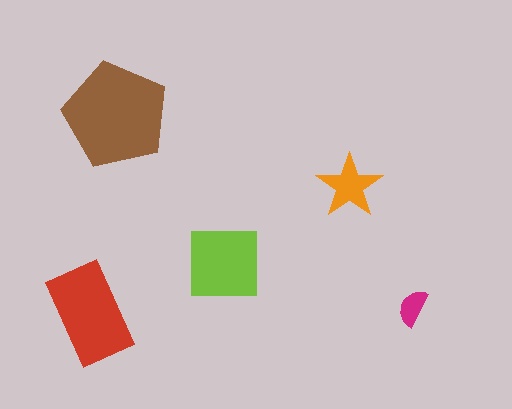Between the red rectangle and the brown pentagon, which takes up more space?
The brown pentagon.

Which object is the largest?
The brown pentagon.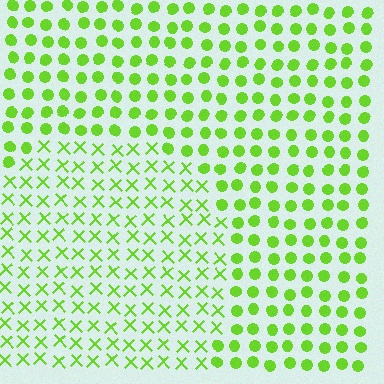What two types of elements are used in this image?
The image uses X marks inside the circle region and circles outside it.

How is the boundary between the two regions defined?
The boundary is defined by a change in element shape: X marks inside vs. circles outside. All elements share the same color and spacing.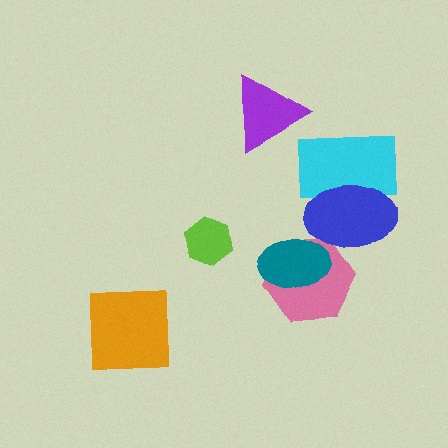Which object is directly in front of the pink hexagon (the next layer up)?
The blue ellipse is directly in front of the pink hexagon.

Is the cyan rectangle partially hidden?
Yes, it is partially covered by another shape.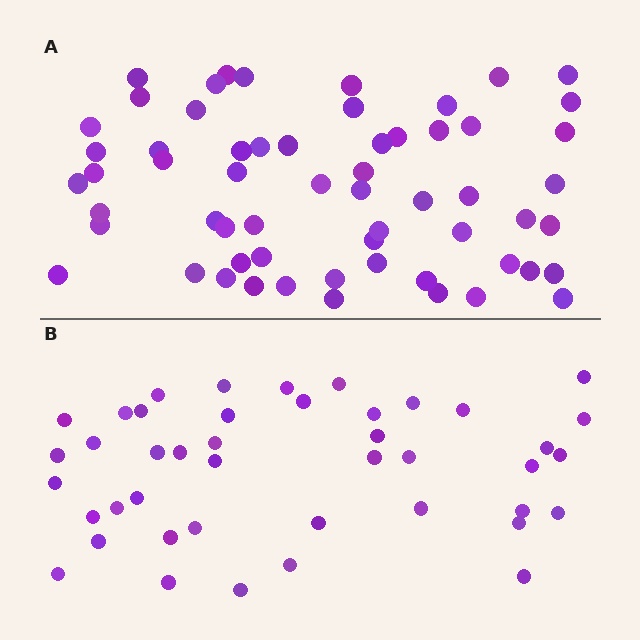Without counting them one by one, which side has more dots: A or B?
Region A (the top region) has more dots.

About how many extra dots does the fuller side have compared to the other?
Region A has approximately 15 more dots than region B.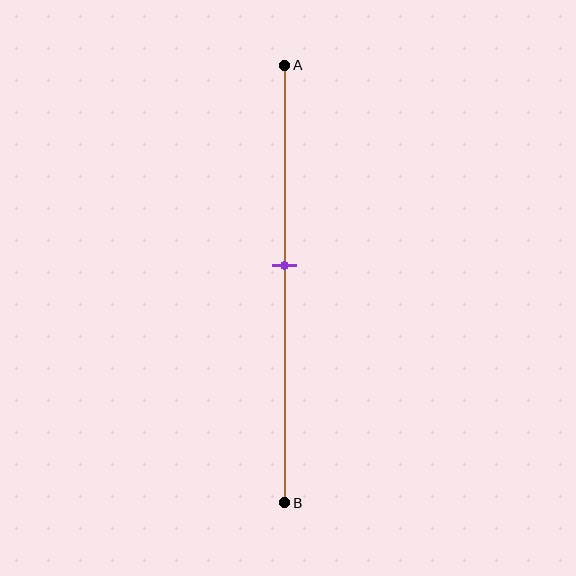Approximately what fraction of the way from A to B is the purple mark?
The purple mark is approximately 45% of the way from A to B.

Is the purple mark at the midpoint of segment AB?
No, the mark is at about 45% from A, not at the 50% midpoint.